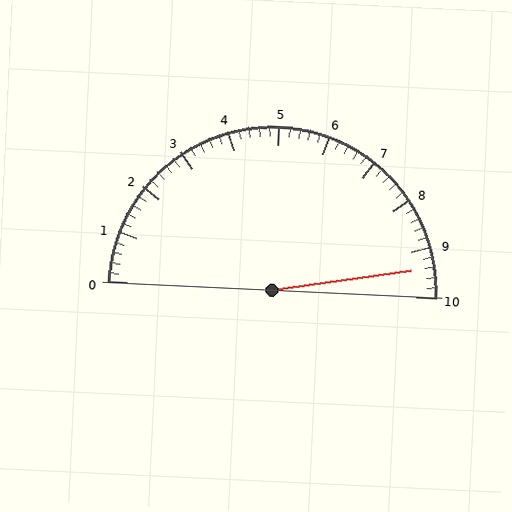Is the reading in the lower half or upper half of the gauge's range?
The reading is in the upper half of the range (0 to 10).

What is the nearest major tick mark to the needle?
The nearest major tick mark is 9.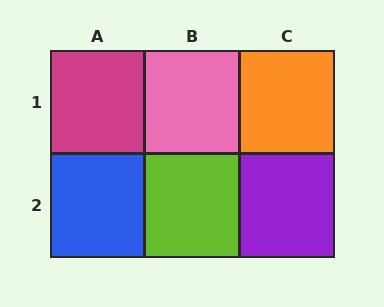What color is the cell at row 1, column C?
Orange.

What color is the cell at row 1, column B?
Pink.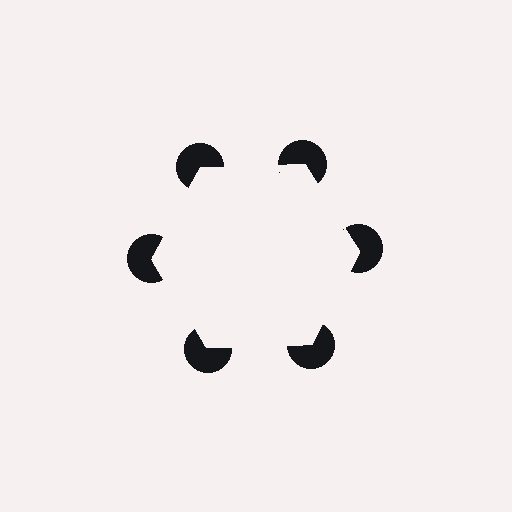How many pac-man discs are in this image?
There are 6 — one at each vertex of the illusory hexagon.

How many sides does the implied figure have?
6 sides.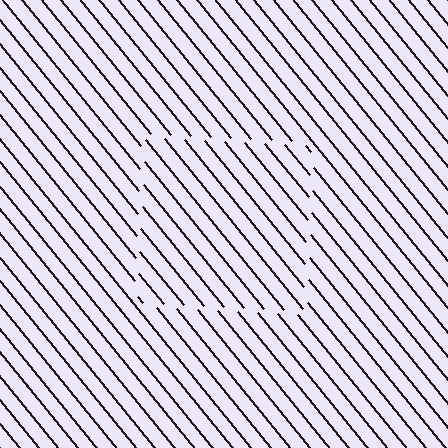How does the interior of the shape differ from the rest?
The interior of the shape contains the same grating, shifted by half a period — the contour is defined by the phase discontinuity where line-ends from the inner and outer gratings abut.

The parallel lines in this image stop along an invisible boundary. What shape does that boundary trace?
An illusory square. The interior of the shape contains the same grating, shifted by half a period — the contour is defined by the phase discontinuity where line-ends from the inner and outer gratings abut.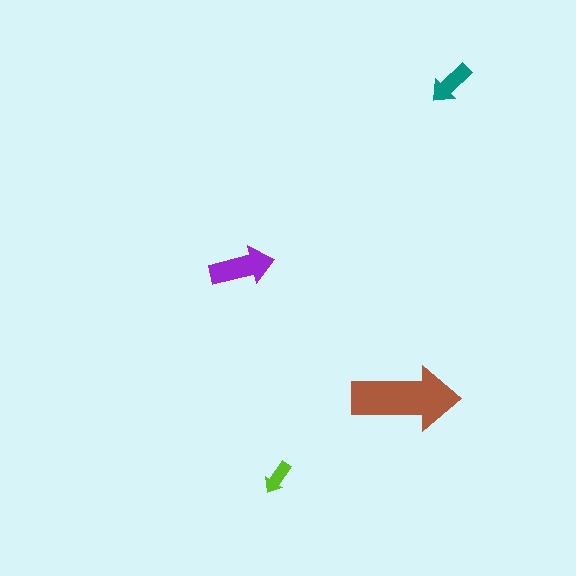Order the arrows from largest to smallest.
the brown one, the purple one, the teal one, the lime one.